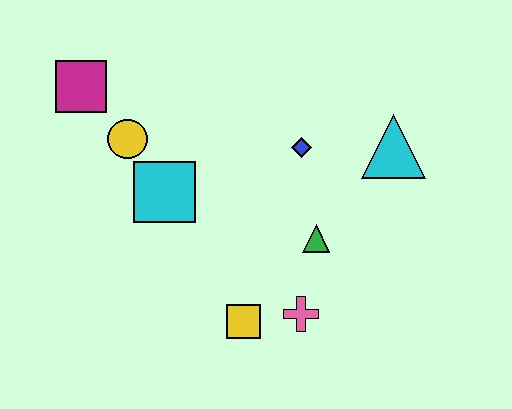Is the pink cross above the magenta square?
No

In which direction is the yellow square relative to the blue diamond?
The yellow square is below the blue diamond.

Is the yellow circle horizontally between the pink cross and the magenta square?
Yes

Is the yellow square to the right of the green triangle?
No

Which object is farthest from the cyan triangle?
The magenta square is farthest from the cyan triangle.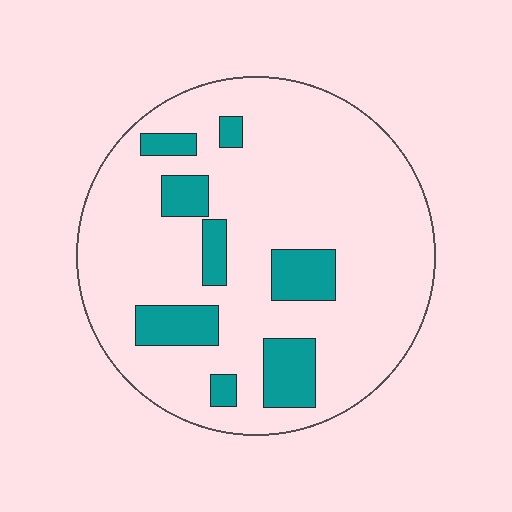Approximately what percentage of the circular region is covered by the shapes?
Approximately 15%.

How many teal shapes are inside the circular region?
8.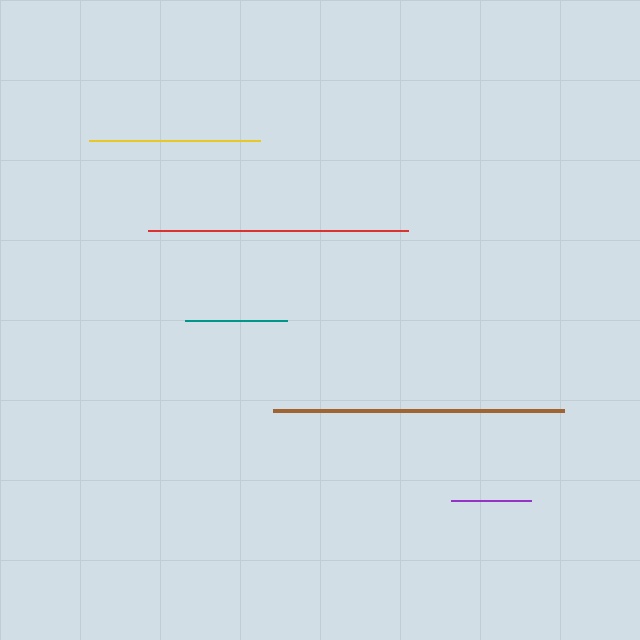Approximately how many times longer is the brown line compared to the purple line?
The brown line is approximately 3.6 times the length of the purple line.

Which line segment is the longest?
The brown line is the longest at approximately 291 pixels.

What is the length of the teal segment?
The teal segment is approximately 103 pixels long.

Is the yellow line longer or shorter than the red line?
The red line is longer than the yellow line.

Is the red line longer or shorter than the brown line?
The brown line is longer than the red line.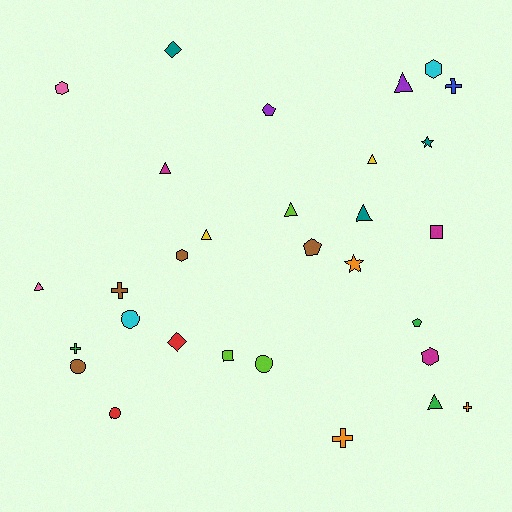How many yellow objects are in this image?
There are 2 yellow objects.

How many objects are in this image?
There are 30 objects.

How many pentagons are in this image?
There are 3 pentagons.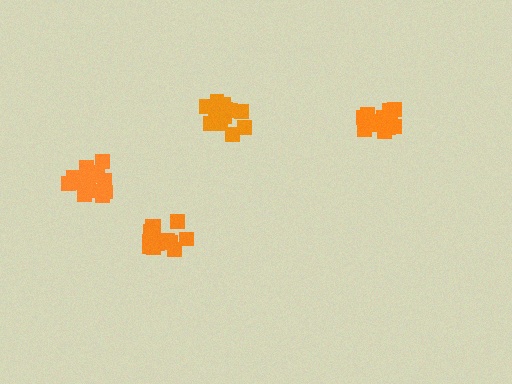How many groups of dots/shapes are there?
There are 4 groups.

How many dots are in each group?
Group 1: 15 dots, Group 2: 15 dots, Group 3: 14 dots, Group 4: 16 dots (60 total).